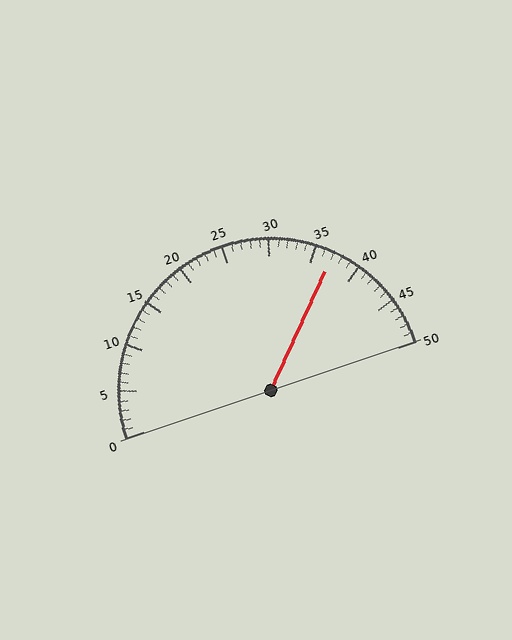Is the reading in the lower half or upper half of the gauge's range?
The reading is in the upper half of the range (0 to 50).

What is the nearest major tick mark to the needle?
The nearest major tick mark is 35.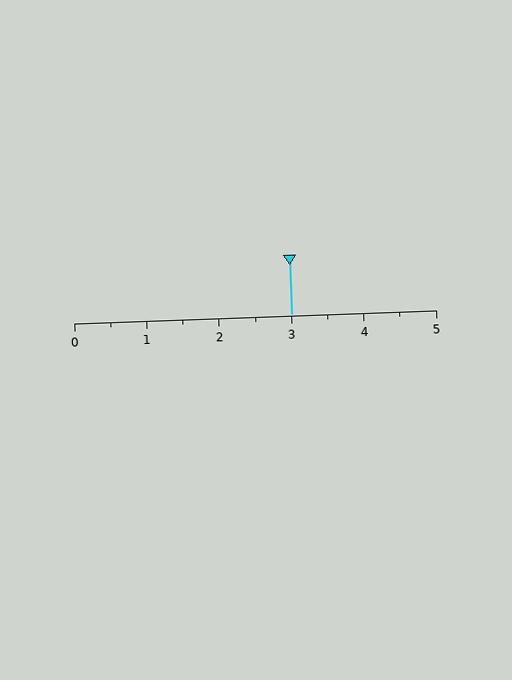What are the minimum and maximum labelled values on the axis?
The axis runs from 0 to 5.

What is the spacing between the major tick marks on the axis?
The major ticks are spaced 1 apart.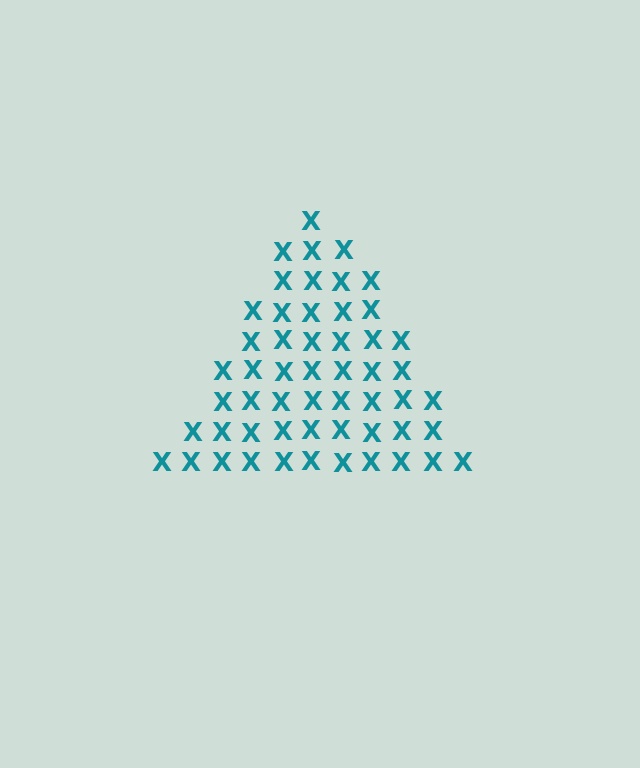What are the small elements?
The small elements are letter X's.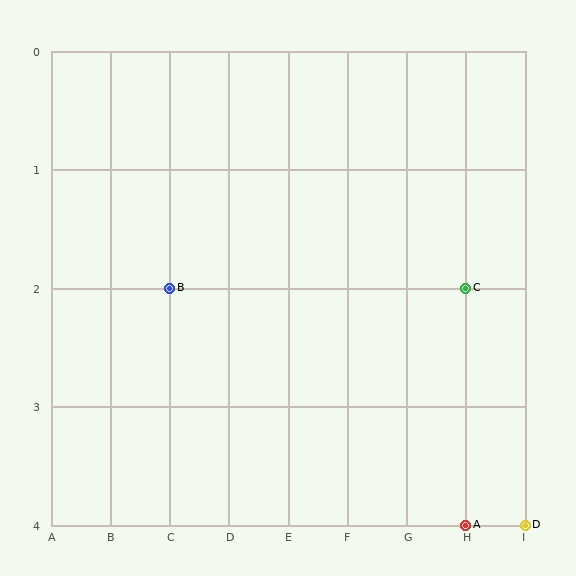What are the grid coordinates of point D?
Point D is at grid coordinates (I, 4).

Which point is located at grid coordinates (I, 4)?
Point D is at (I, 4).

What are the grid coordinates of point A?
Point A is at grid coordinates (H, 4).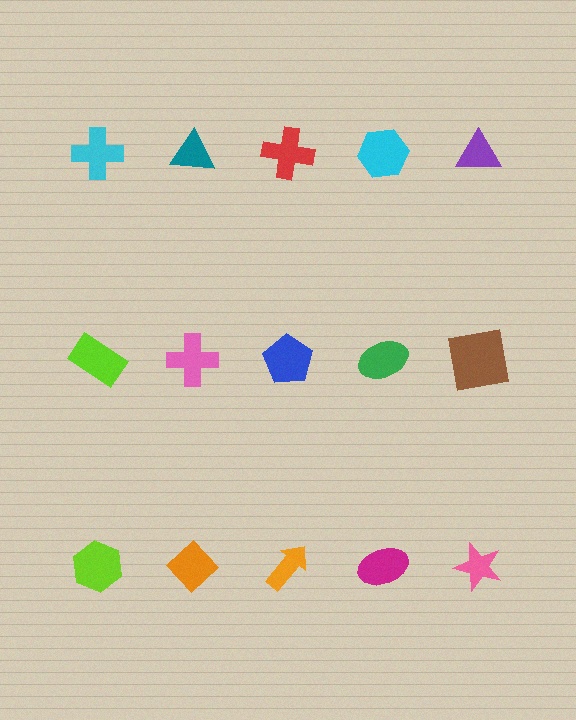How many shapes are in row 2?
5 shapes.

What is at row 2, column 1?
A lime rectangle.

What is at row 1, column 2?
A teal triangle.